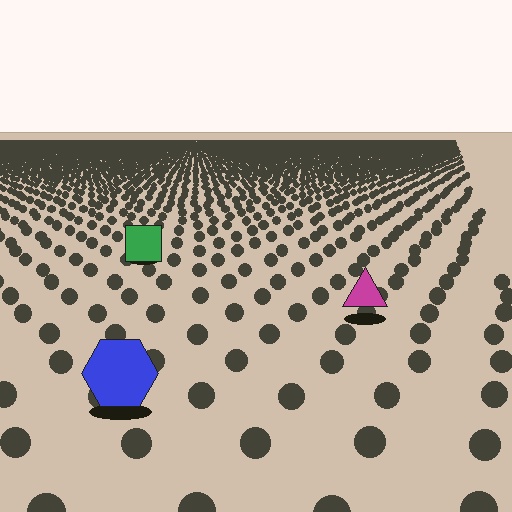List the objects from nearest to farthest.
From nearest to farthest: the blue hexagon, the magenta triangle, the green square.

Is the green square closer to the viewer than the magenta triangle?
No. The magenta triangle is closer — you can tell from the texture gradient: the ground texture is coarser near it.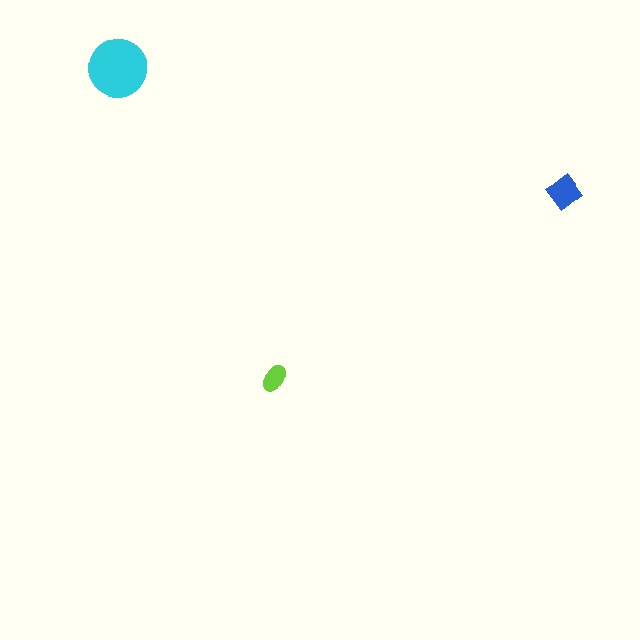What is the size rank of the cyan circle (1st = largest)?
1st.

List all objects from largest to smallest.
The cyan circle, the blue diamond, the lime ellipse.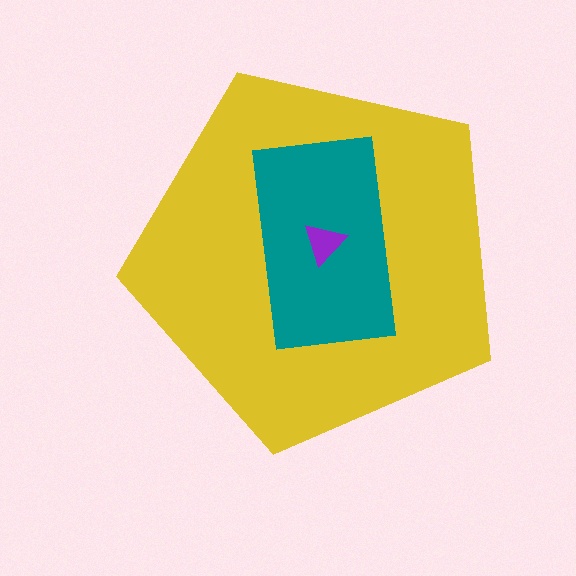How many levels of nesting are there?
3.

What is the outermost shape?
The yellow pentagon.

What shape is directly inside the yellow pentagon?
The teal rectangle.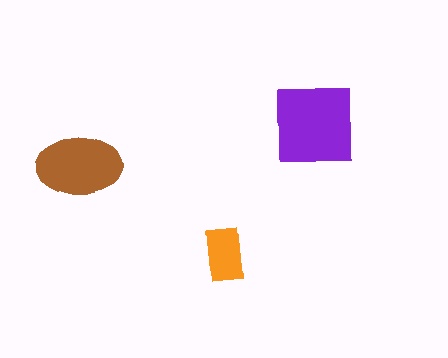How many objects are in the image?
There are 3 objects in the image.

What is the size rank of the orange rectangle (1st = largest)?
3rd.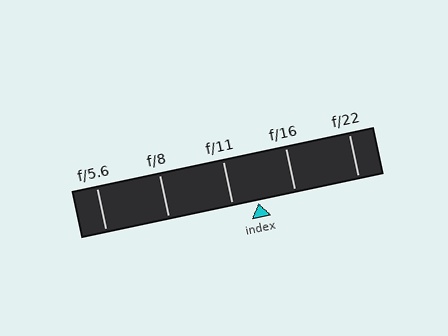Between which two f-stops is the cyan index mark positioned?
The index mark is between f/11 and f/16.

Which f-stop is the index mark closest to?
The index mark is closest to f/11.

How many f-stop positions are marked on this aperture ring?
There are 5 f-stop positions marked.